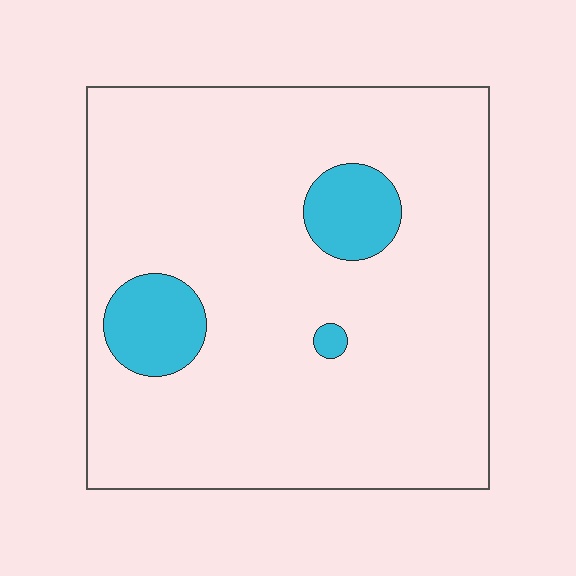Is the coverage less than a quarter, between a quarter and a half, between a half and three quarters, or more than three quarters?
Less than a quarter.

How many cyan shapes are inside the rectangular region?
3.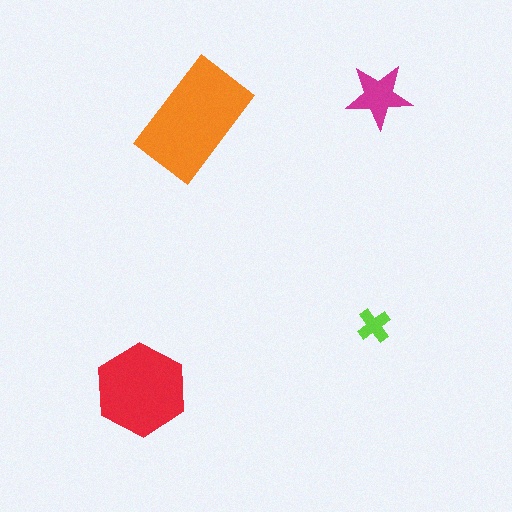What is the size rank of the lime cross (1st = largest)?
4th.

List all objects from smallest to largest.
The lime cross, the magenta star, the red hexagon, the orange rectangle.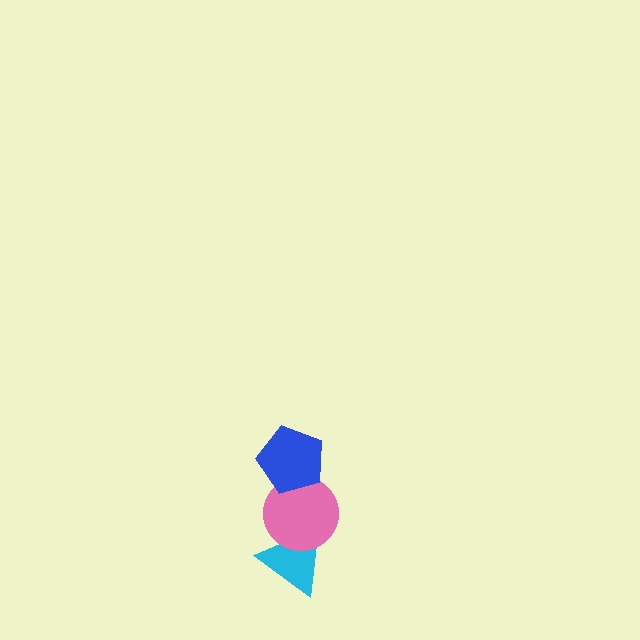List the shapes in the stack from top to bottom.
From top to bottom: the blue pentagon, the pink circle, the cyan triangle.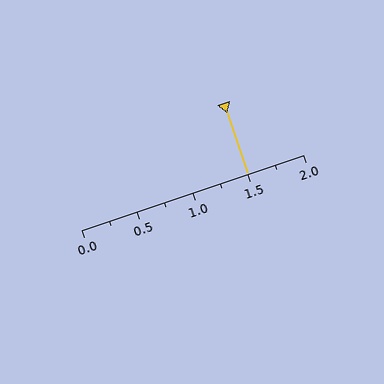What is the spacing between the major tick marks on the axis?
The major ticks are spaced 0.5 apart.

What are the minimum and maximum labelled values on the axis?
The axis runs from 0.0 to 2.0.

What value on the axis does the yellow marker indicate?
The marker indicates approximately 1.5.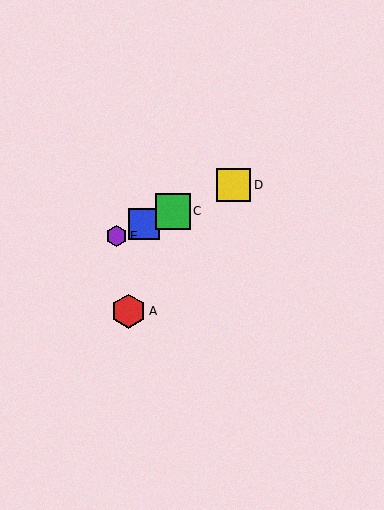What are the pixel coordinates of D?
Object D is at (234, 185).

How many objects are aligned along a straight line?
4 objects (B, C, D, E) are aligned along a straight line.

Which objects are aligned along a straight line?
Objects B, C, D, E are aligned along a straight line.